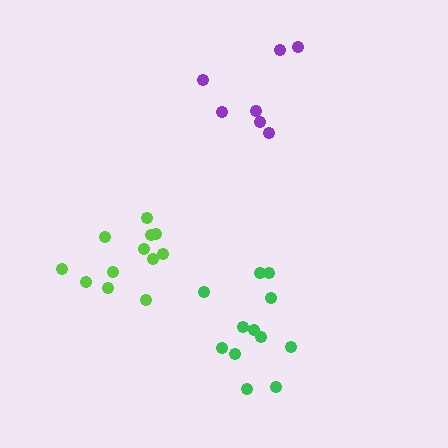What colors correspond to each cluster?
The clusters are colored: lime, green, purple.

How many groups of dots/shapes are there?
There are 3 groups.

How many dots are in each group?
Group 1: 12 dots, Group 2: 12 dots, Group 3: 7 dots (31 total).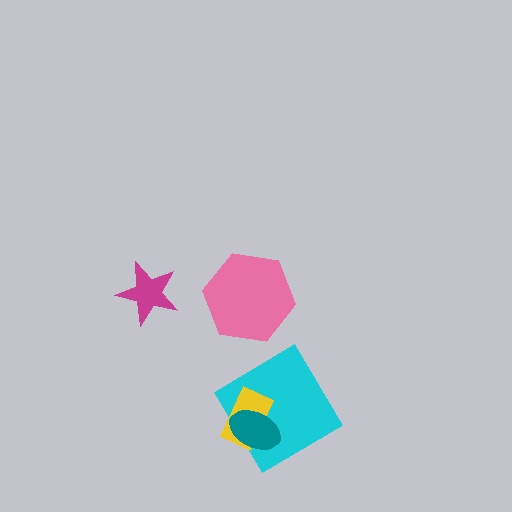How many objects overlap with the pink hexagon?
0 objects overlap with the pink hexagon.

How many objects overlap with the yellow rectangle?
2 objects overlap with the yellow rectangle.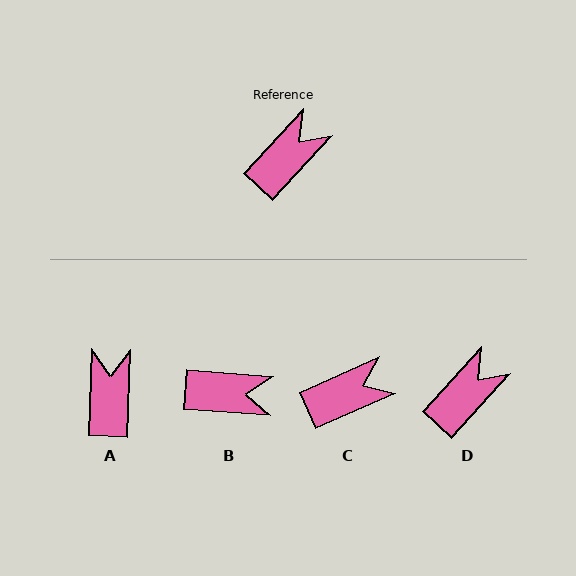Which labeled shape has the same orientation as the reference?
D.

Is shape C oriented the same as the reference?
No, it is off by about 24 degrees.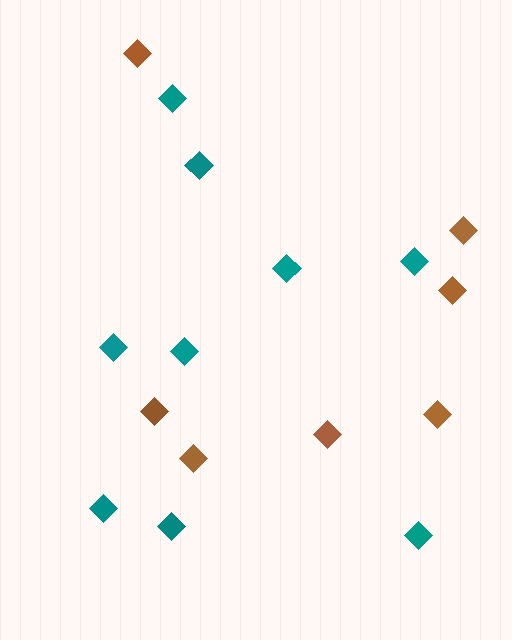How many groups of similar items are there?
There are 2 groups: one group of brown diamonds (7) and one group of teal diamonds (9).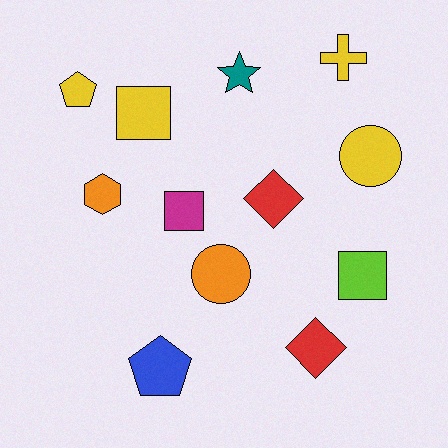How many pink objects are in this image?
There are no pink objects.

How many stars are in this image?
There is 1 star.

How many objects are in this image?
There are 12 objects.